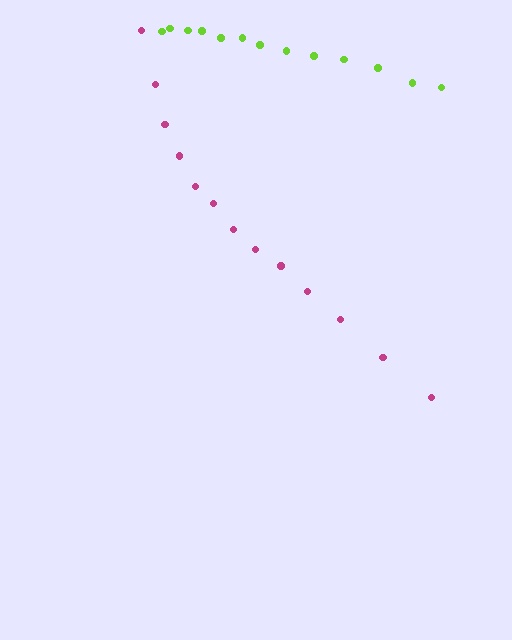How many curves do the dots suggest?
There are 2 distinct paths.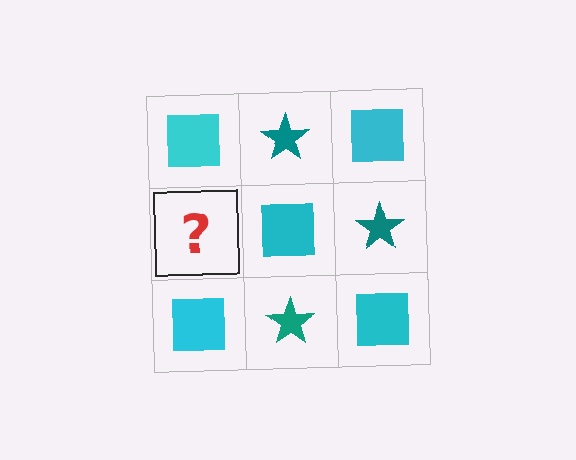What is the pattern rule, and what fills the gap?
The rule is that it alternates cyan square and teal star in a checkerboard pattern. The gap should be filled with a teal star.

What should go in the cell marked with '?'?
The missing cell should contain a teal star.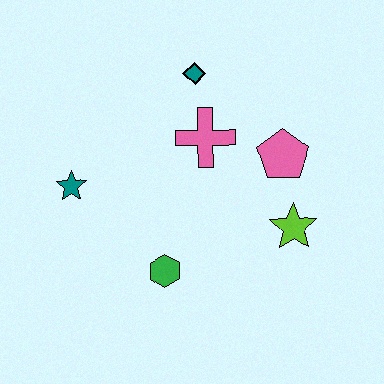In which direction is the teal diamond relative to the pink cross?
The teal diamond is above the pink cross.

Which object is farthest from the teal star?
The lime star is farthest from the teal star.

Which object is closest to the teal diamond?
The pink cross is closest to the teal diamond.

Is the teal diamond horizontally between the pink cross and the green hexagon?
Yes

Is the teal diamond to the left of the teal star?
No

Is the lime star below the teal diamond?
Yes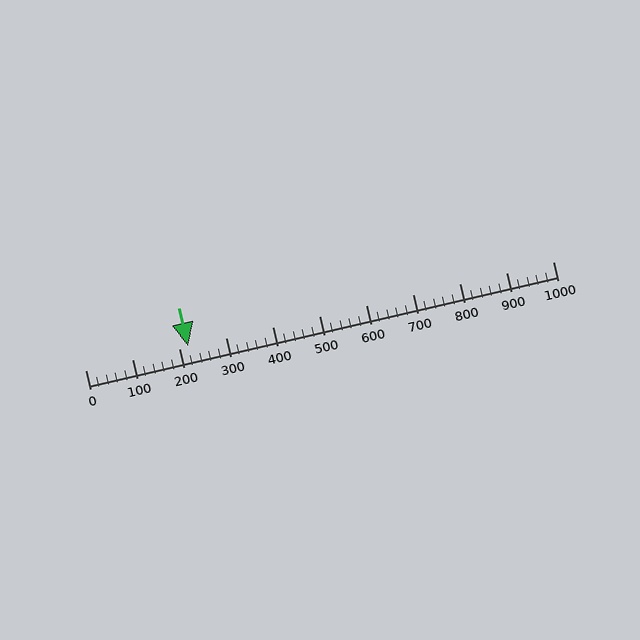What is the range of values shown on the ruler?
The ruler shows values from 0 to 1000.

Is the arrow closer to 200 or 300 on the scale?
The arrow is closer to 200.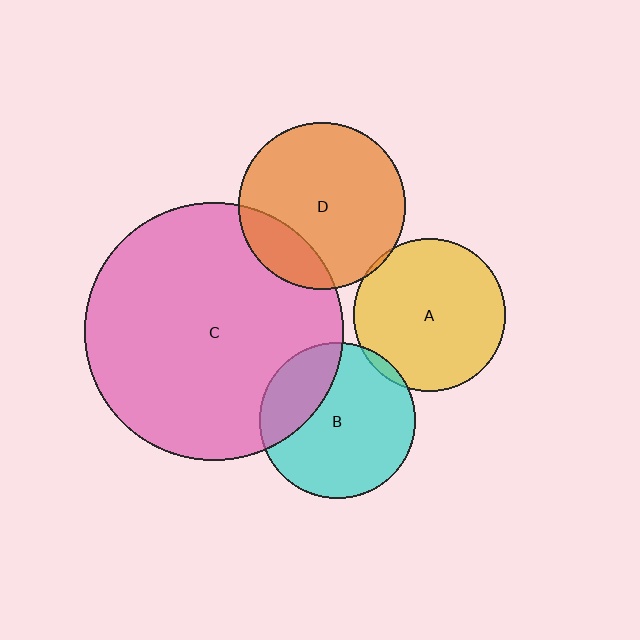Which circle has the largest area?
Circle C (pink).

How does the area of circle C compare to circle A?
Approximately 2.9 times.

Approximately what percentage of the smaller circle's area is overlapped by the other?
Approximately 25%.